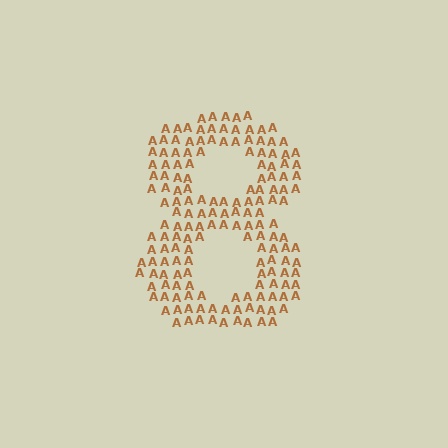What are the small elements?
The small elements are letter A's.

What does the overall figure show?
The overall figure shows the digit 8.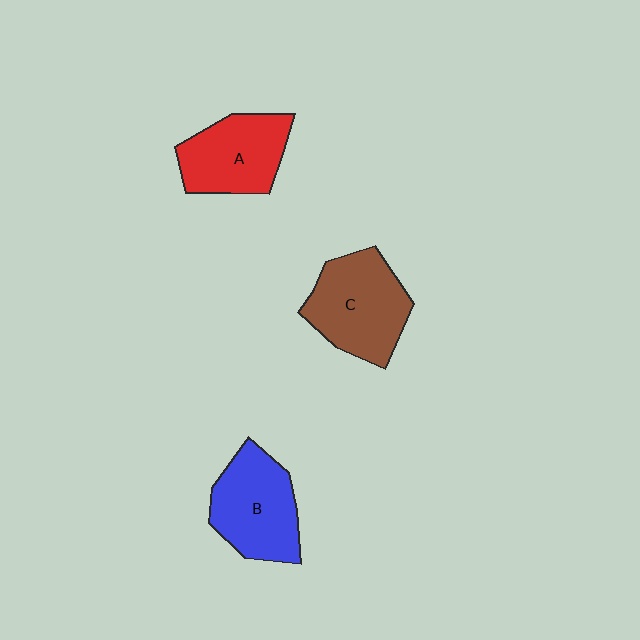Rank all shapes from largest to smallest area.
From largest to smallest: C (brown), B (blue), A (red).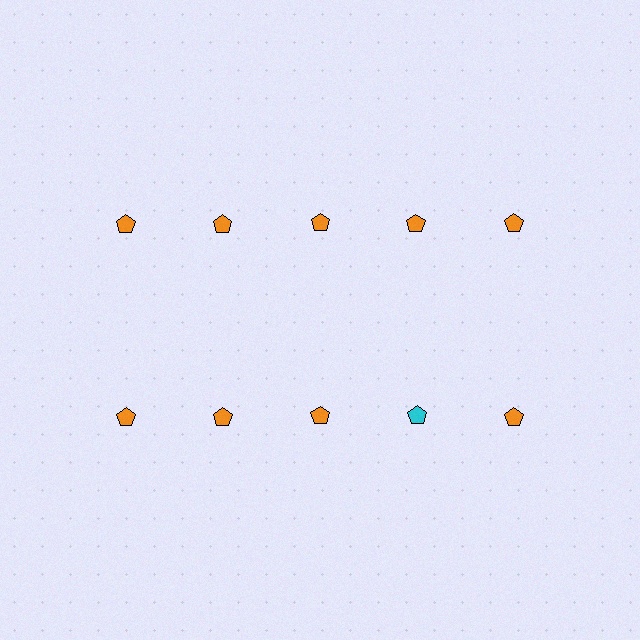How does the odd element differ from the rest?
It has a different color: cyan instead of orange.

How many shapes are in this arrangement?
There are 10 shapes arranged in a grid pattern.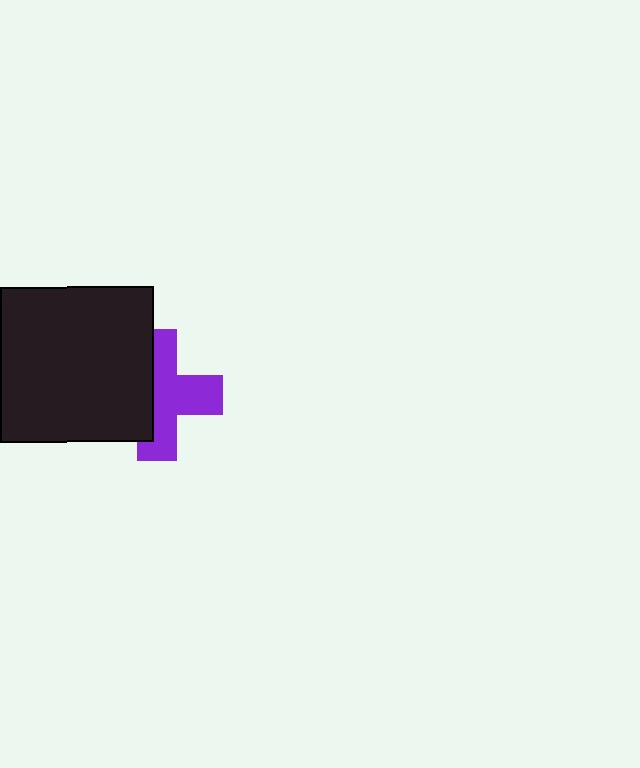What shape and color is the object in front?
The object in front is a black square.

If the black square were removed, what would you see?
You would see the complete purple cross.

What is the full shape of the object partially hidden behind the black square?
The partially hidden object is a purple cross.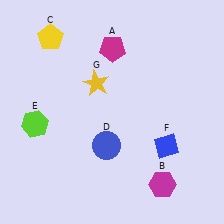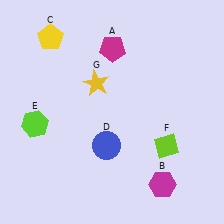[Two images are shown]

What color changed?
The diamond (F) changed from blue in Image 1 to lime in Image 2.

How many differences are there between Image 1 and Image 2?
There is 1 difference between the two images.